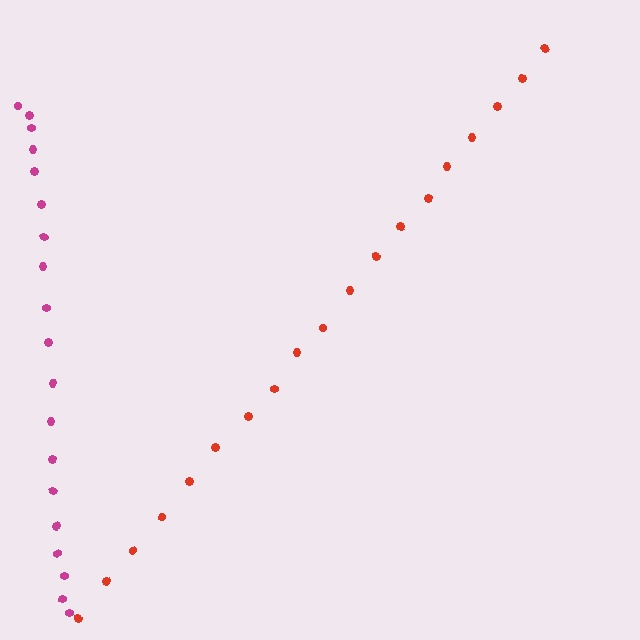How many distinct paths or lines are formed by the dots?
There are 2 distinct paths.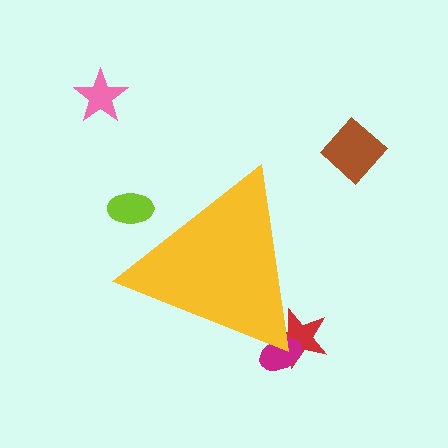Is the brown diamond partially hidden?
No, the brown diamond is fully visible.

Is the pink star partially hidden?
No, the pink star is fully visible.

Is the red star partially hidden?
Yes, the red star is partially hidden behind the yellow triangle.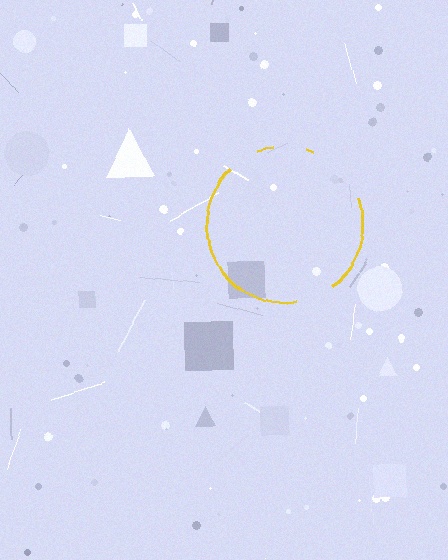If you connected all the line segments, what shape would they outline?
They would outline a circle.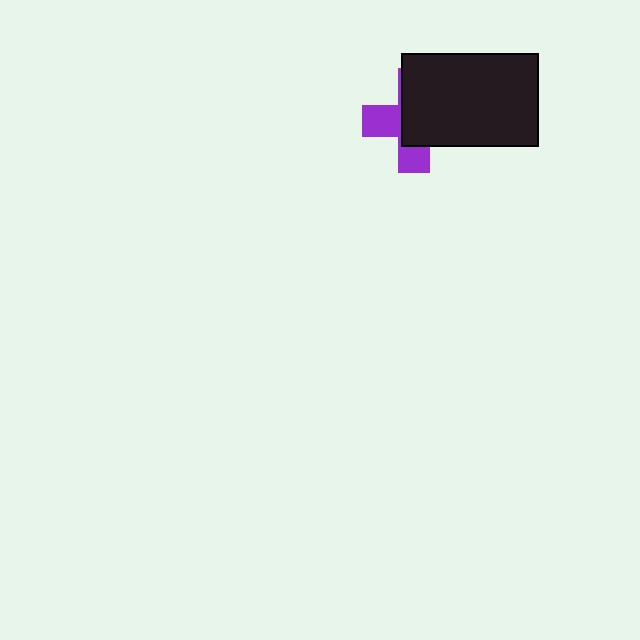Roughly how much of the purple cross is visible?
A small part of it is visible (roughly 40%).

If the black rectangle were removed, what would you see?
You would see the complete purple cross.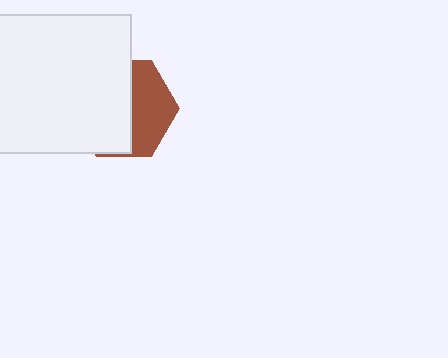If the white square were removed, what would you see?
You would see the complete brown hexagon.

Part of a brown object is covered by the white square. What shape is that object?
It is a hexagon.